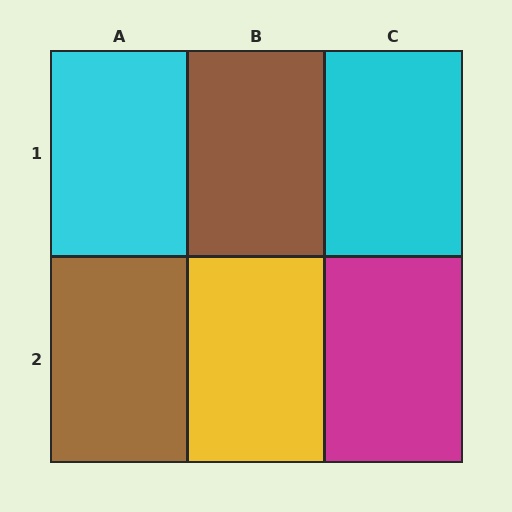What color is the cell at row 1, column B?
Brown.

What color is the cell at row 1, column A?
Cyan.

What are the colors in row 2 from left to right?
Brown, yellow, magenta.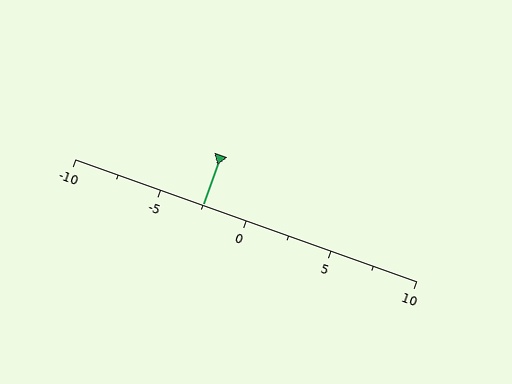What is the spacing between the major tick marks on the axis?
The major ticks are spaced 5 apart.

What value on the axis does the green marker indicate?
The marker indicates approximately -2.5.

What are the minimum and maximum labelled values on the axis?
The axis runs from -10 to 10.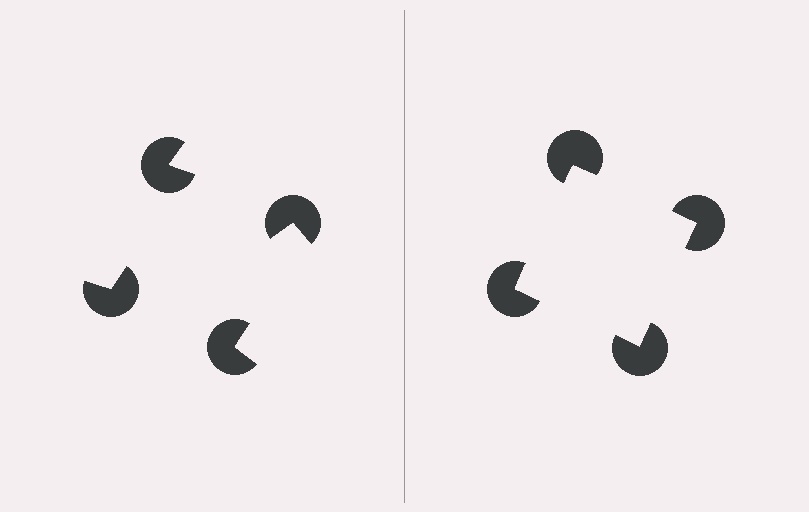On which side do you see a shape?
An illusory square appears on the right side. On the left side the wedge cuts are rotated, so no coherent shape forms.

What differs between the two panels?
The pac-man discs are positioned identically on both sides; only the wedge orientations differ. On the right they align to a square; on the left they are misaligned.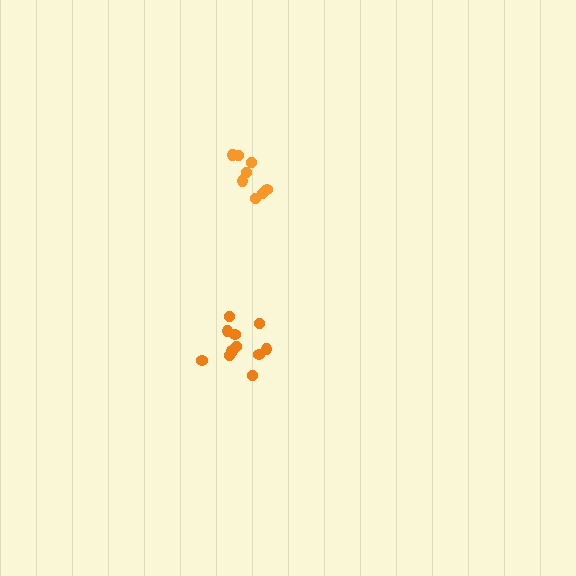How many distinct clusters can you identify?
There are 2 distinct clusters.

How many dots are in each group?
Group 1: 8 dots, Group 2: 11 dots (19 total).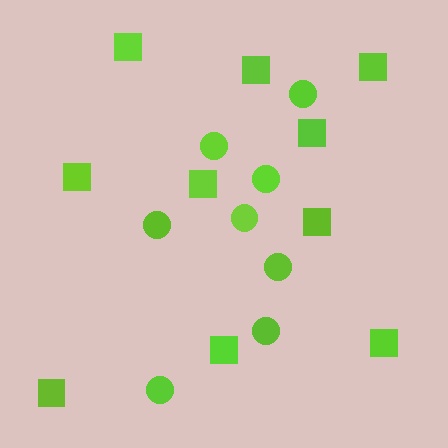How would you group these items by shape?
There are 2 groups: one group of squares (10) and one group of circles (8).